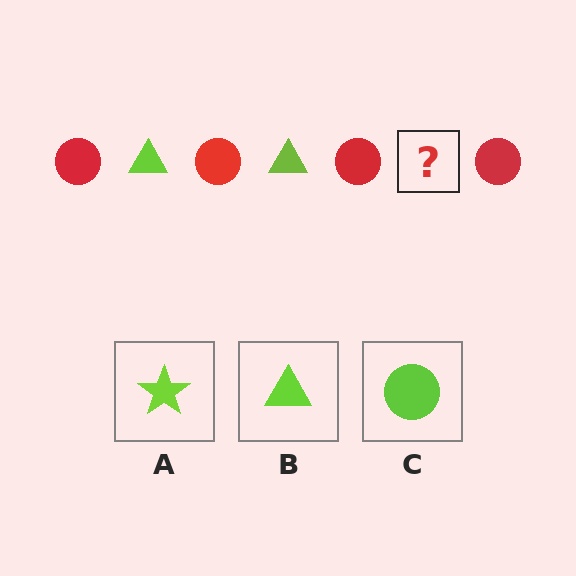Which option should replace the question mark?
Option B.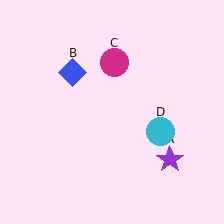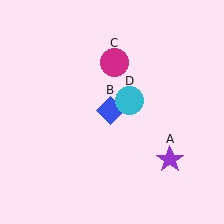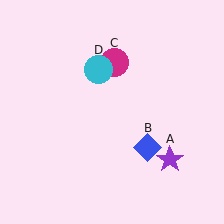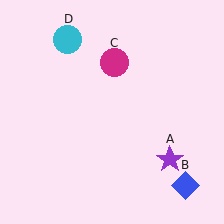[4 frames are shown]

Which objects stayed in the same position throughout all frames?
Purple star (object A) and magenta circle (object C) remained stationary.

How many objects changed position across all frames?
2 objects changed position: blue diamond (object B), cyan circle (object D).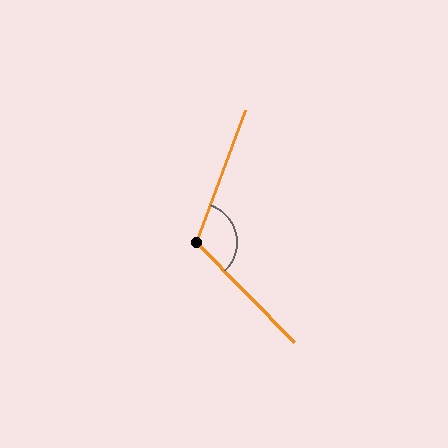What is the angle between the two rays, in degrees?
Approximately 115 degrees.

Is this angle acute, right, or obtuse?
It is obtuse.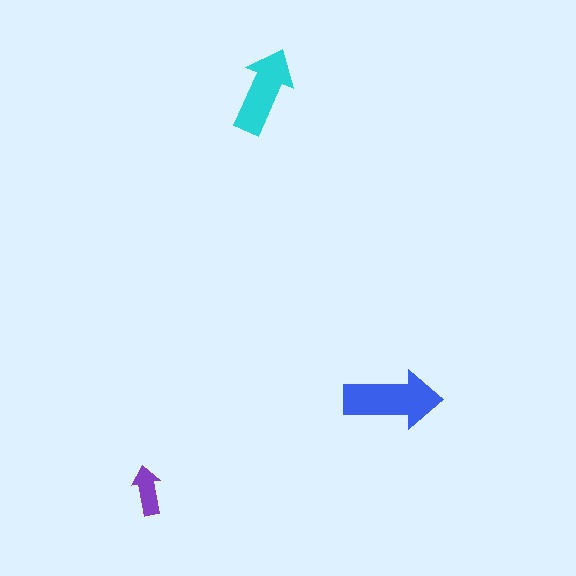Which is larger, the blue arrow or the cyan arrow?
The blue one.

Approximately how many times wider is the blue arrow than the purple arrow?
About 2 times wider.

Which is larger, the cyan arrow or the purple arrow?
The cyan one.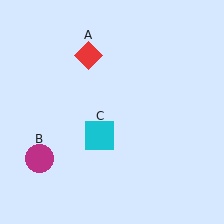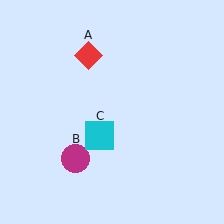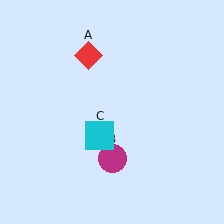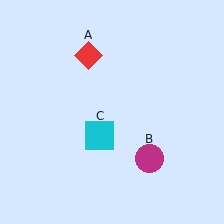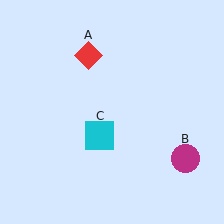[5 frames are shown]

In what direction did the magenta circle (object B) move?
The magenta circle (object B) moved right.